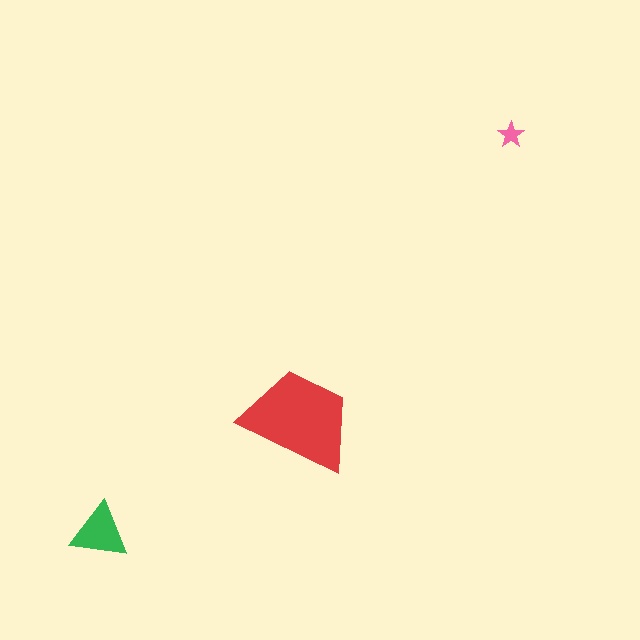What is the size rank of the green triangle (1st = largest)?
2nd.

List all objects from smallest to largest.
The pink star, the green triangle, the red trapezoid.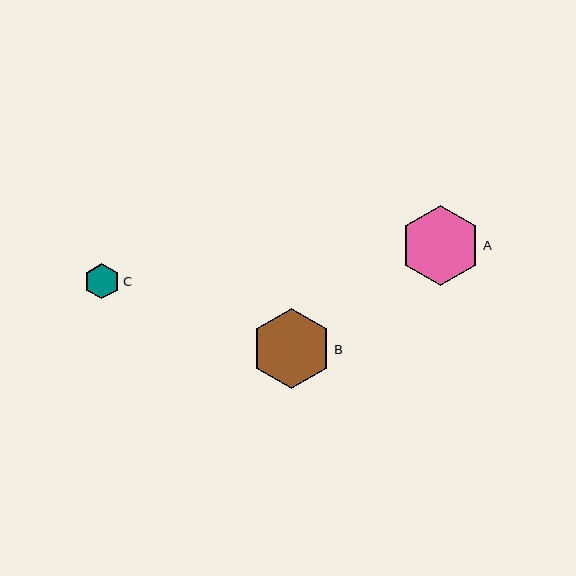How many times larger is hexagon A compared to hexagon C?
Hexagon A is approximately 2.3 times the size of hexagon C.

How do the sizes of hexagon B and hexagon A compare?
Hexagon B and hexagon A are approximately the same size.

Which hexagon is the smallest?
Hexagon C is the smallest with a size of approximately 35 pixels.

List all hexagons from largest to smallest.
From largest to smallest: B, A, C.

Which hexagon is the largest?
Hexagon B is the largest with a size of approximately 80 pixels.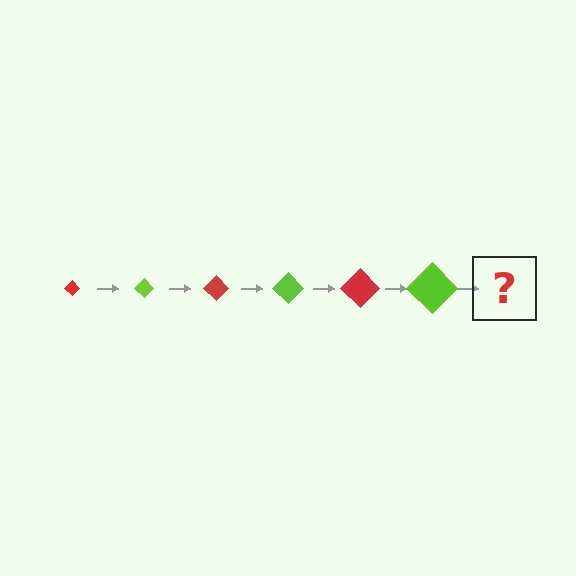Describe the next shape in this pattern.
It should be a red diamond, larger than the previous one.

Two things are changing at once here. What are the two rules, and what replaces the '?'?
The two rules are that the diamond grows larger each step and the color cycles through red and lime. The '?' should be a red diamond, larger than the previous one.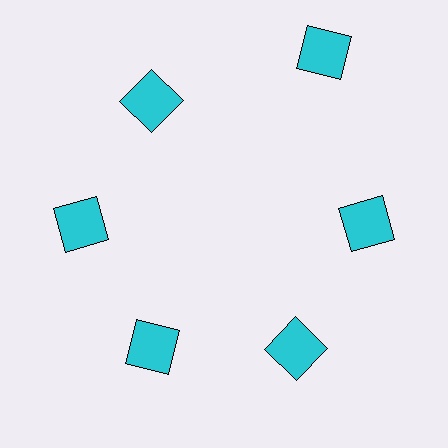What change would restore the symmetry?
The symmetry would be restored by moving it inward, back onto the ring so that all 6 squares sit at equal angles and equal distance from the center.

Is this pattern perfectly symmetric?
No. The 6 cyan squares are arranged in a ring, but one element near the 1 o'clock position is pushed outward from the center, breaking the 6-fold rotational symmetry.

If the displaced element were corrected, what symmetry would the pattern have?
It would have 6-fold rotational symmetry — the pattern would map onto itself every 60 degrees.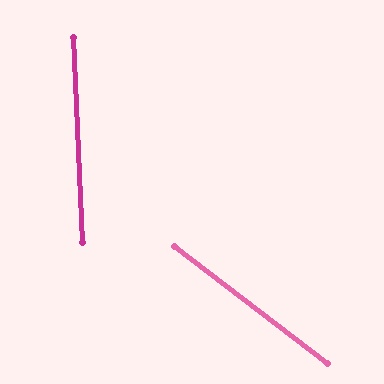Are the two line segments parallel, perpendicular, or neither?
Neither parallel nor perpendicular — they differ by about 50°.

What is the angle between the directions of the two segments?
Approximately 50 degrees.